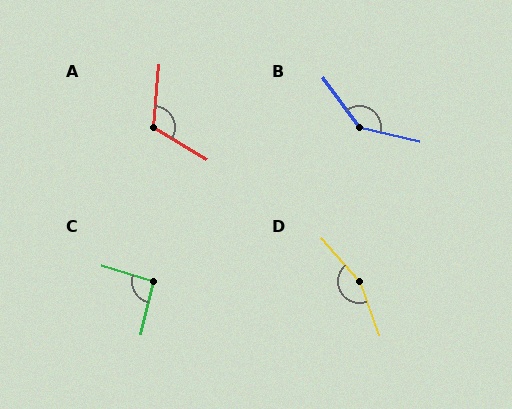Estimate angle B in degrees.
Approximately 139 degrees.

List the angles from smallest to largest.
C (93°), A (117°), B (139°), D (159°).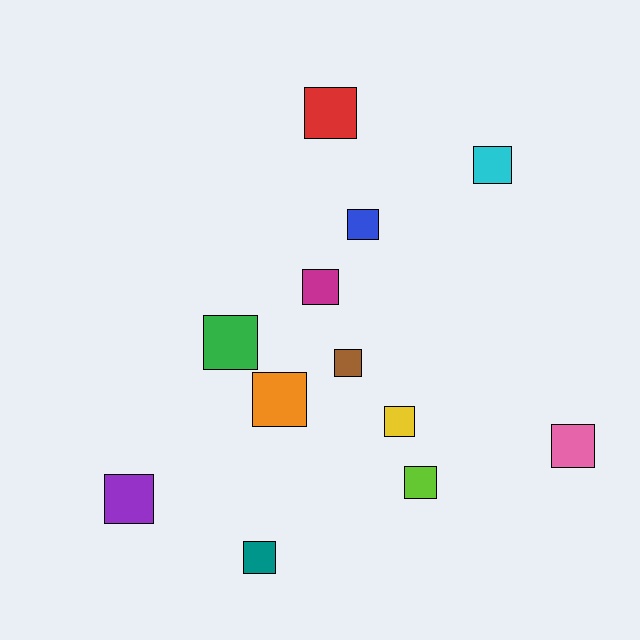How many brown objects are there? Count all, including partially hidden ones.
There is 1 brown object.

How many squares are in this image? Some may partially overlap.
There are 12 squares.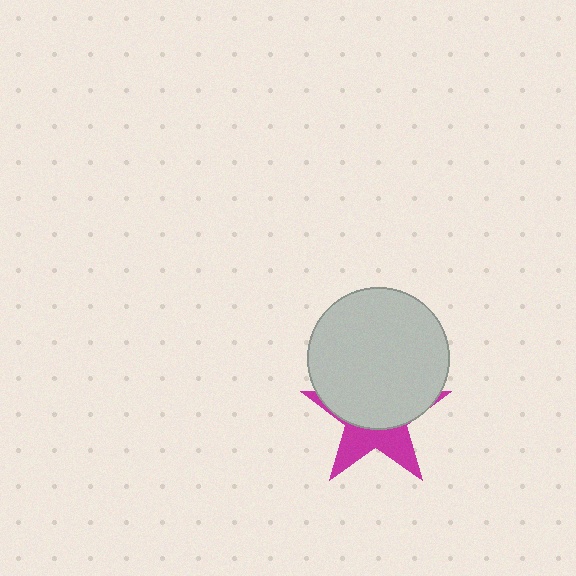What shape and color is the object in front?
The object in front is a light gray circle.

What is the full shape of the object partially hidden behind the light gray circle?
The partially hidden object is a magenta star.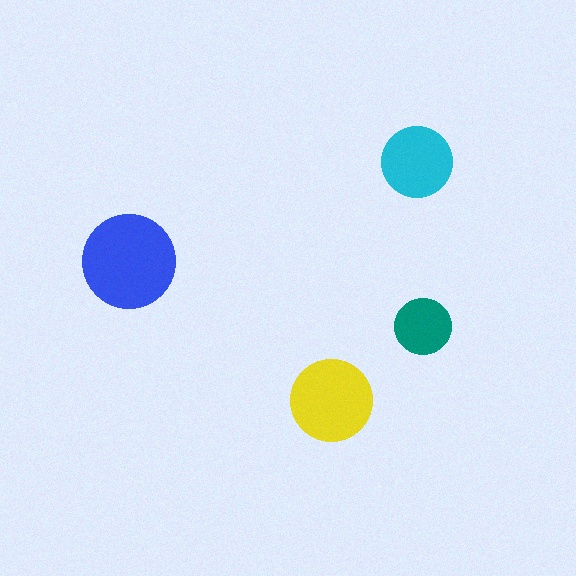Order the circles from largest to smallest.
the blue one, the yellow one, the cyan one, the teal one.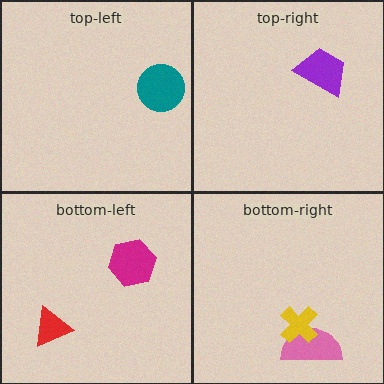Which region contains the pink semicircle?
The bottom-right region.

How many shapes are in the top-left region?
1.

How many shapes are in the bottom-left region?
2.